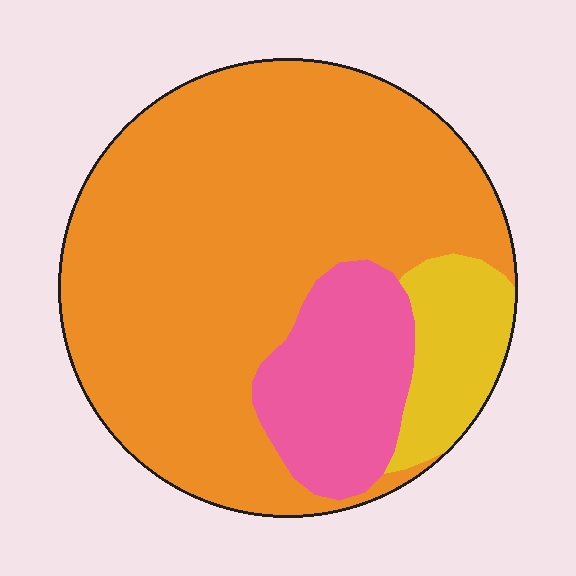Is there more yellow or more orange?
Orange.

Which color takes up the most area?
Orange, at roughly 70%.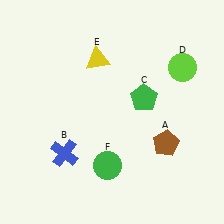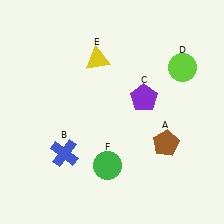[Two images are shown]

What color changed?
The pentagon (C) changed from green in Image 1 to purple in Image 2.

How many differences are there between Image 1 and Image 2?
There is 1 difference between the two images.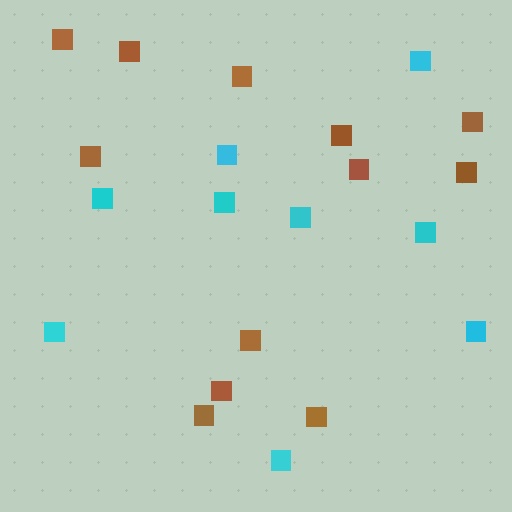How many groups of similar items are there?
There are 2 groups: one group of cyan squares (9) and one group of brown squares (12).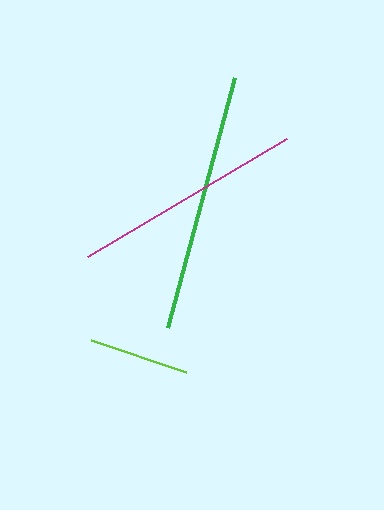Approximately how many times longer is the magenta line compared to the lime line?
The magenta line is approximately 2.3 times the length of the lime line.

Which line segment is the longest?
The green line is the longest at approximately 259 pixels.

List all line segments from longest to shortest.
From longest to shortest: green, magenta, lime.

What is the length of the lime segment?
The lime segment is approximately 100 pixels long.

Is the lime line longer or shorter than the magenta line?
The magenta line is longer than the lime line.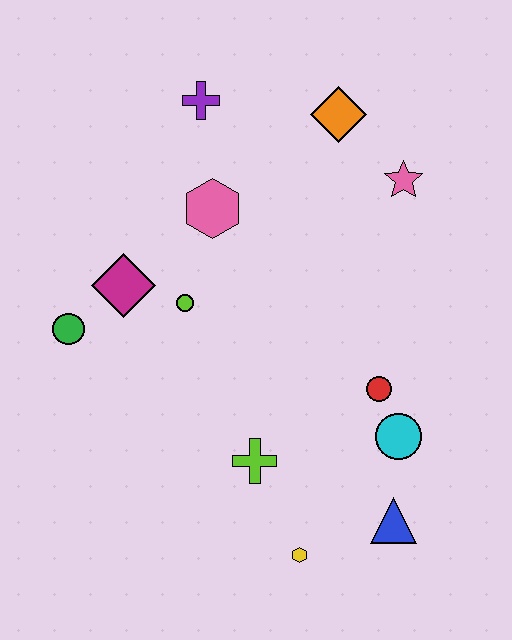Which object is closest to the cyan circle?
The red circle is closest to the cyan circle.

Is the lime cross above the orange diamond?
No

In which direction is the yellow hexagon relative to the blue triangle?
The yellow hexagon is to the left of the blue triangle.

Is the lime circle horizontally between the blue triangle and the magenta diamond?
Yes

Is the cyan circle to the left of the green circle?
No